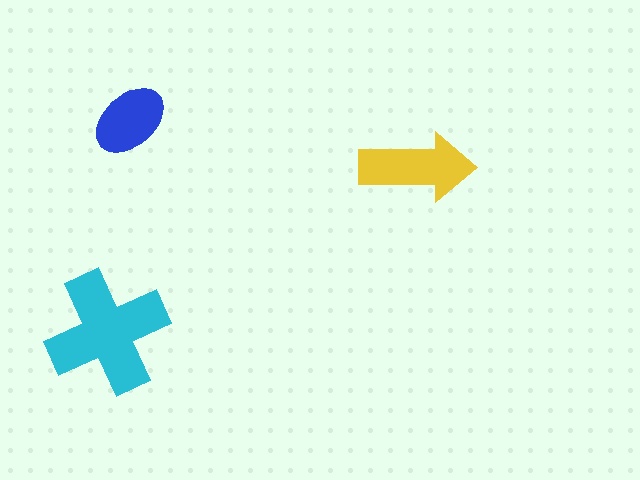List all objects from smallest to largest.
The blue ellipse, the yellow arrow, the cyan cross.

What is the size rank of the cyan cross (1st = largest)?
1st.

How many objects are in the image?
There are 3 objects in the image.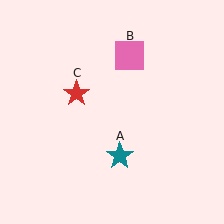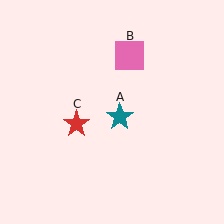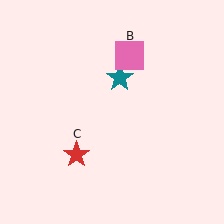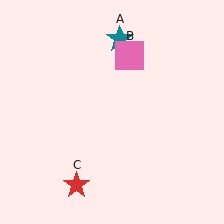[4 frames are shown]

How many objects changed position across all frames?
2 objects changed position: teal star (object A), red star (object C).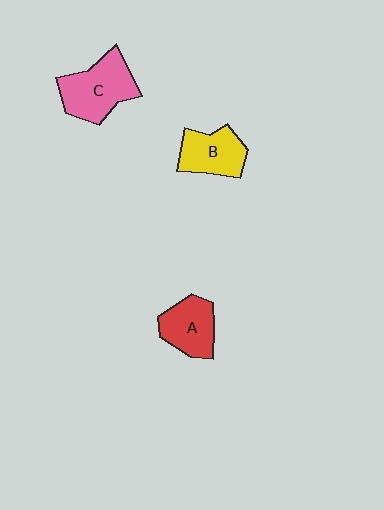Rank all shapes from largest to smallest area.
From largest to smallest: C (pink), B (yellow), A (red).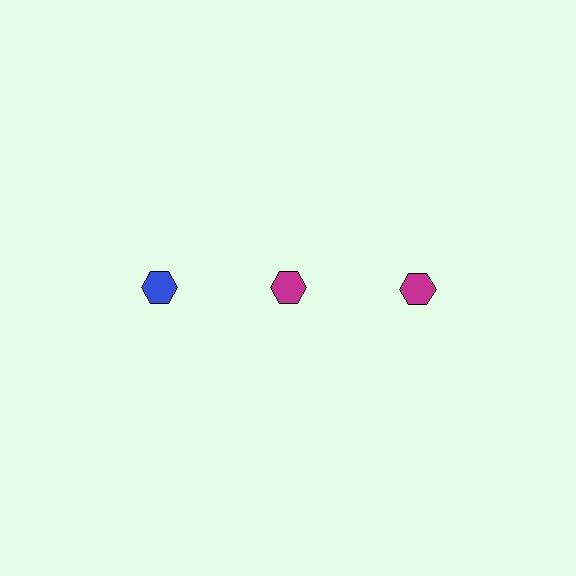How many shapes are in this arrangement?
There are 3 shapes arranged in a grid pattern.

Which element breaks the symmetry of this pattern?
The blue hexagon in the top row, leftmost column breaks the symmetry. All other shapes are magenta hexagons.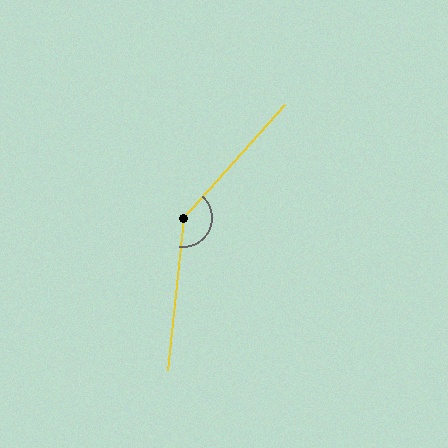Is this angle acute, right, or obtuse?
It is obtuse.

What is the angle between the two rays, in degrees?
Approximately 144 degrees.